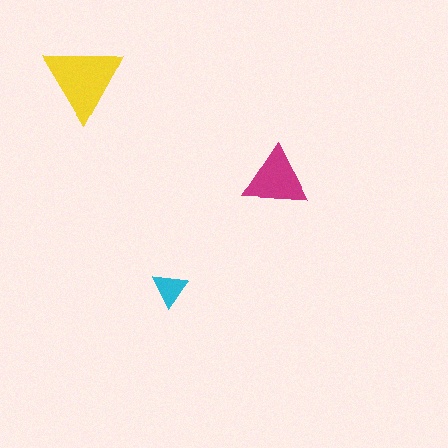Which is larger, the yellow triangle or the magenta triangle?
The yellow one.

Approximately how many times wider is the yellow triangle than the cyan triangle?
About 2.5 times wider.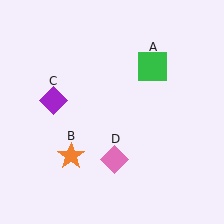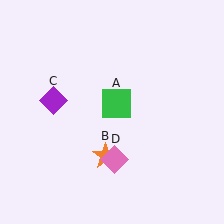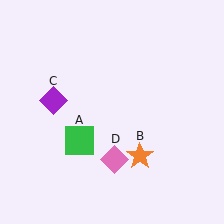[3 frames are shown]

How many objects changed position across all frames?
2 objects changed position: green square (object A), orange star (object B).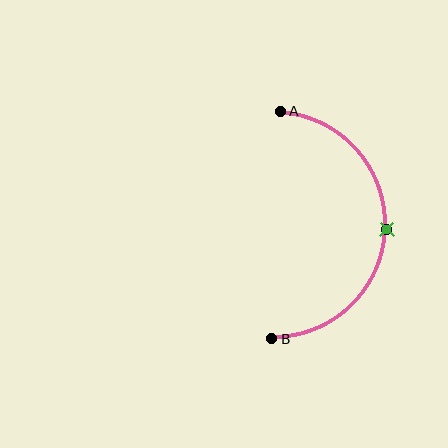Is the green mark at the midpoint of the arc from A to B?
Yes. The green mark lies on the arc at equal arc-length from both A and B — it is the arc midpoint.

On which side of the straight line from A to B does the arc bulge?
The arc bulges to the right of the straight line connecting A and B.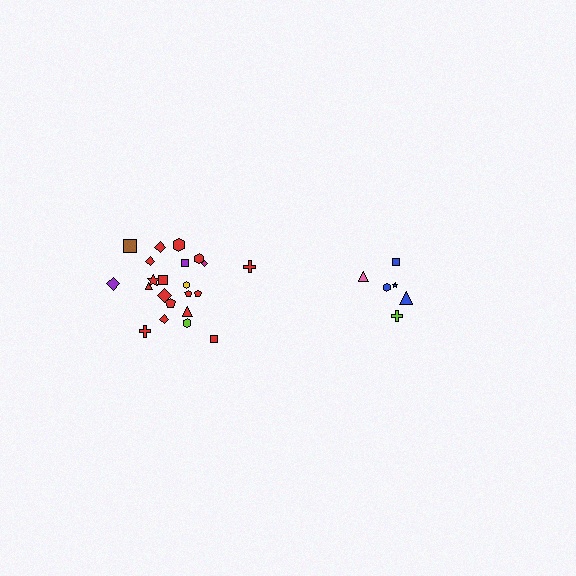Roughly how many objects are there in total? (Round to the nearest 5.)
Roughly 30 objects in total.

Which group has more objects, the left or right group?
The left group.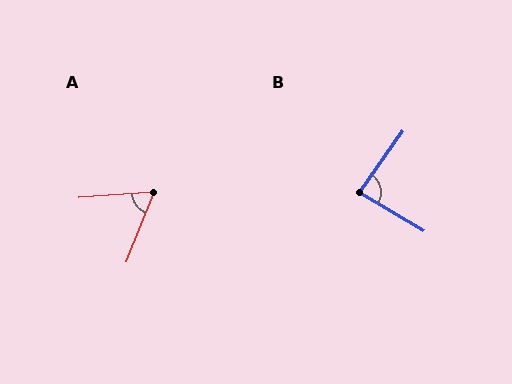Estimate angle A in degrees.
Approximately 64 degrees.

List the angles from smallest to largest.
A (64°), B (85°).